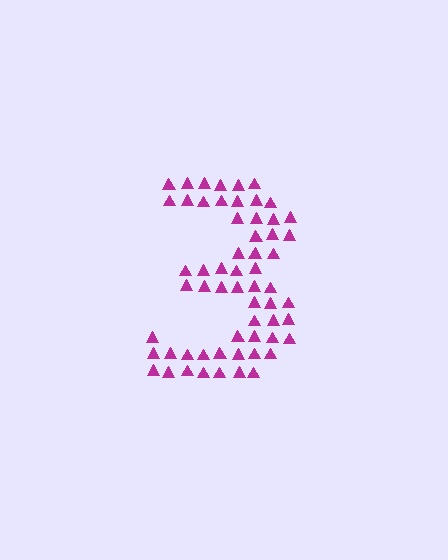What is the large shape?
The large shape is the digit 3.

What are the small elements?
The small elements are triangles.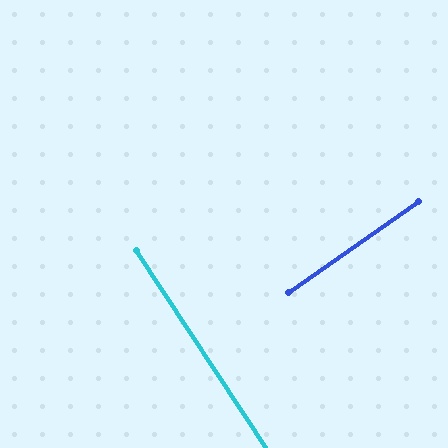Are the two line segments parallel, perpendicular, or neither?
Perpendicular — they meet at approximately 88°.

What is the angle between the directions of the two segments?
Approximately 88 degrees.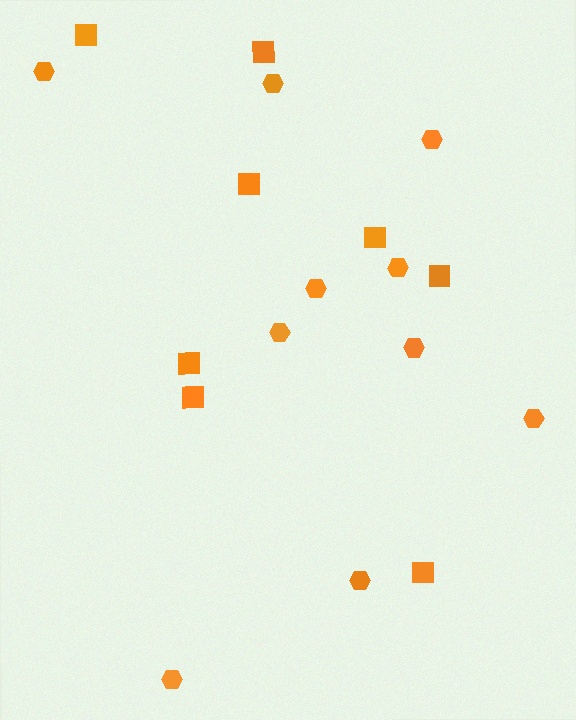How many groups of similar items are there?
There are 2 groups: one group of hexagons (10) and one group of squares (8).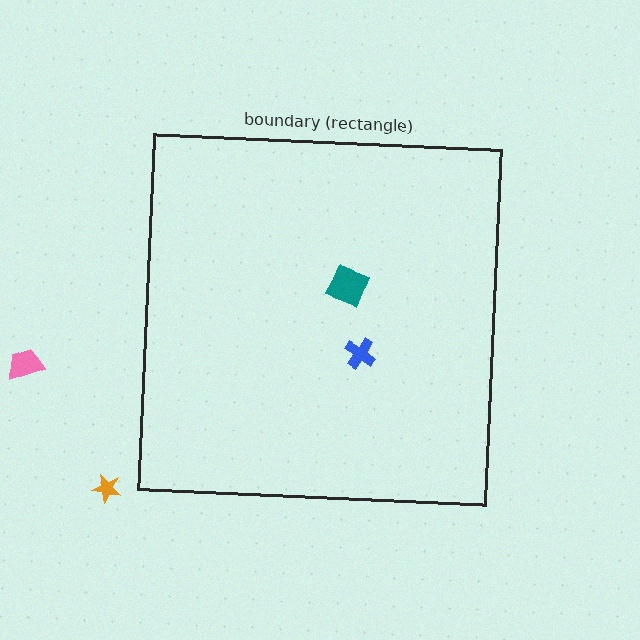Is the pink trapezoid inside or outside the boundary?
Outside.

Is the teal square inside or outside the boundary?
Inside.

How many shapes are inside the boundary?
2 inside, 2 outside.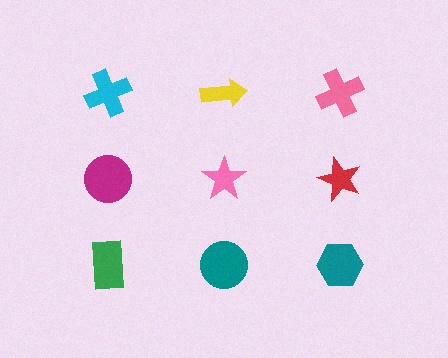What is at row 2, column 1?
A magenta circle.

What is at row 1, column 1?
A cyan cross.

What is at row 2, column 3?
A red star.